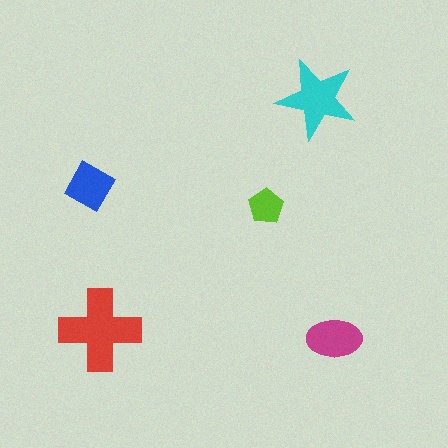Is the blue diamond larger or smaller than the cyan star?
Smaller.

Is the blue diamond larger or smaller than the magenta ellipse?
Smaller.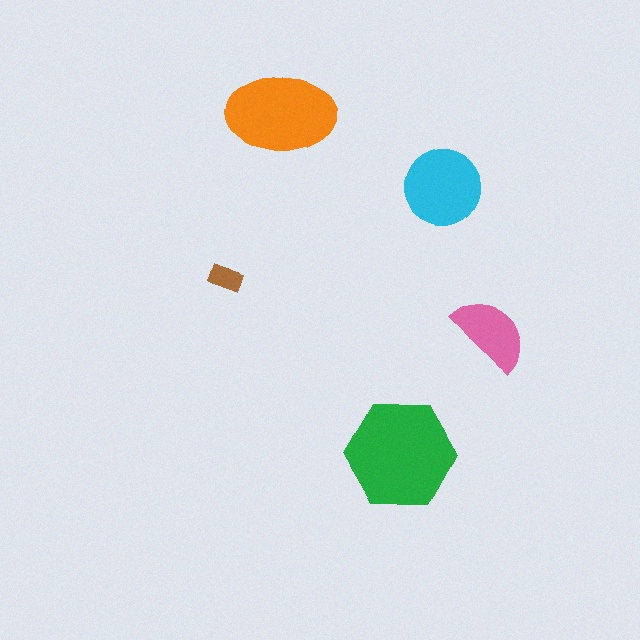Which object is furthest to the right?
The pink semicircle is rightmost.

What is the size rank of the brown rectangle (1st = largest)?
5th.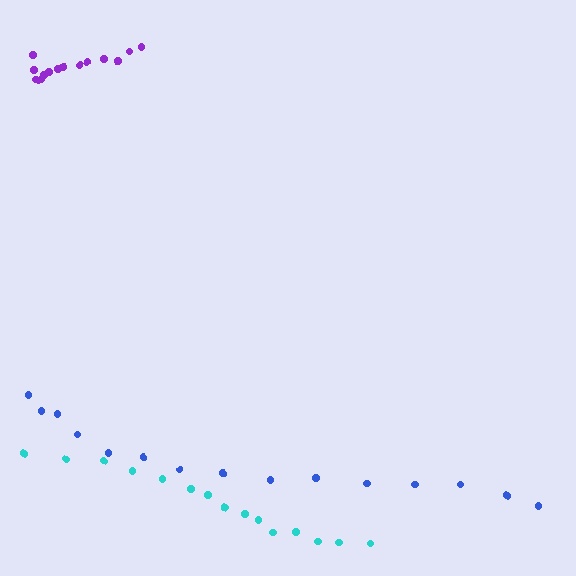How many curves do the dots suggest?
There are 3 distinct paths.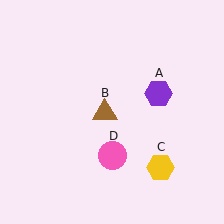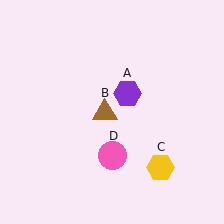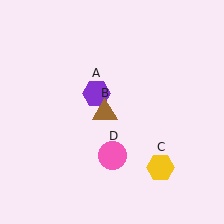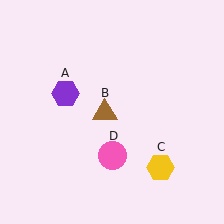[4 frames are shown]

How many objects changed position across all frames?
1 object changed position: purple hexagon (object A).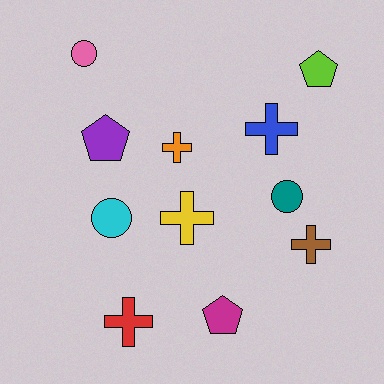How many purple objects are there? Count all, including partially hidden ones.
There is 1 purple object.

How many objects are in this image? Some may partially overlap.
There are 11 objects.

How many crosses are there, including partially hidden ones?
There are 5 crosses.